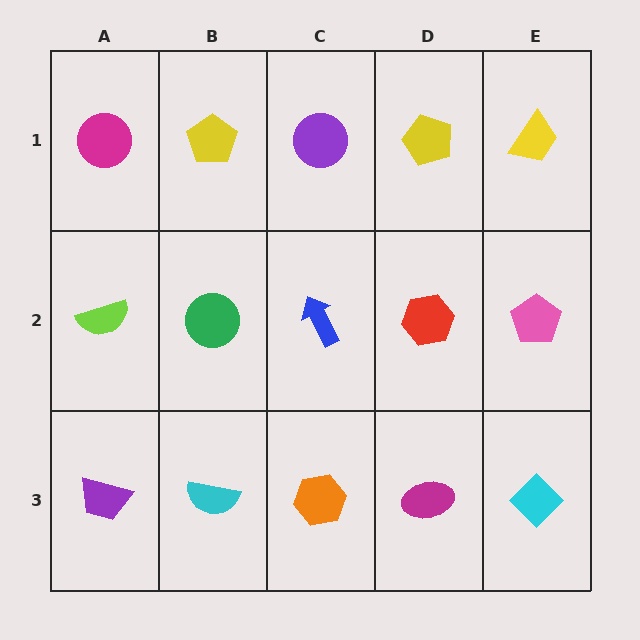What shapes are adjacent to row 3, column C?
A blue arrow (row 2, column C), a cyan semicircle (row 3, column B), a magenta ellipse (row 3, column D).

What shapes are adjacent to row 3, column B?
A green circle (row 2, column B), a purple trapezoid (row 3, column A), an orange hexagon (row 3, column C).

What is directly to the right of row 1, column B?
A purple circle.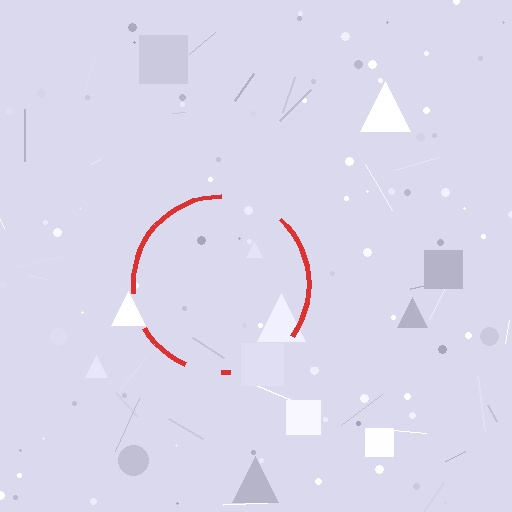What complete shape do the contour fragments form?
The contour fragments form a circle.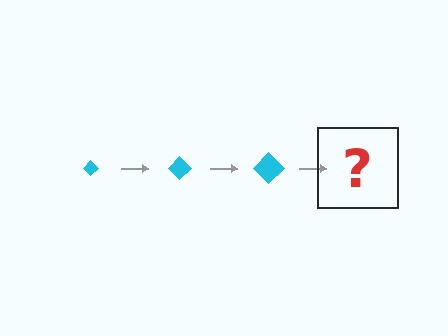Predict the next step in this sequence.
The next step is a cyan diamond, larger than the previous one.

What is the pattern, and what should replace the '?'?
The pattern is that the diamond gets progressively larger each step. The '?' should be a cyan diamond, larger than the previous one.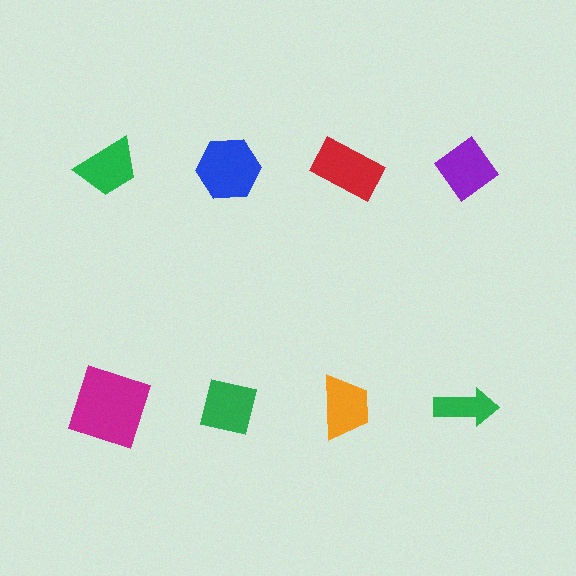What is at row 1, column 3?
A red rectangle.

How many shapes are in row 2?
4 shapes.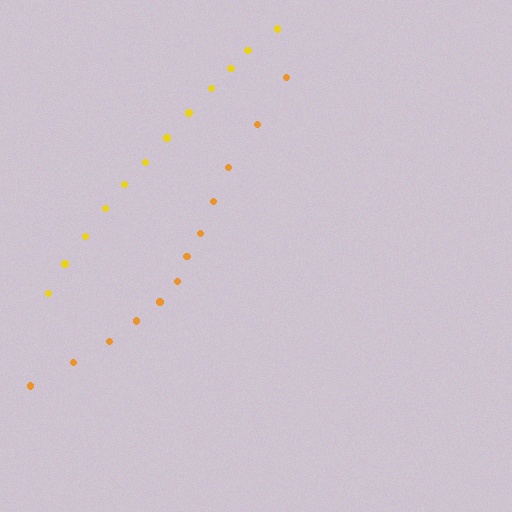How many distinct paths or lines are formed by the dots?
There are 2 distinct paths.